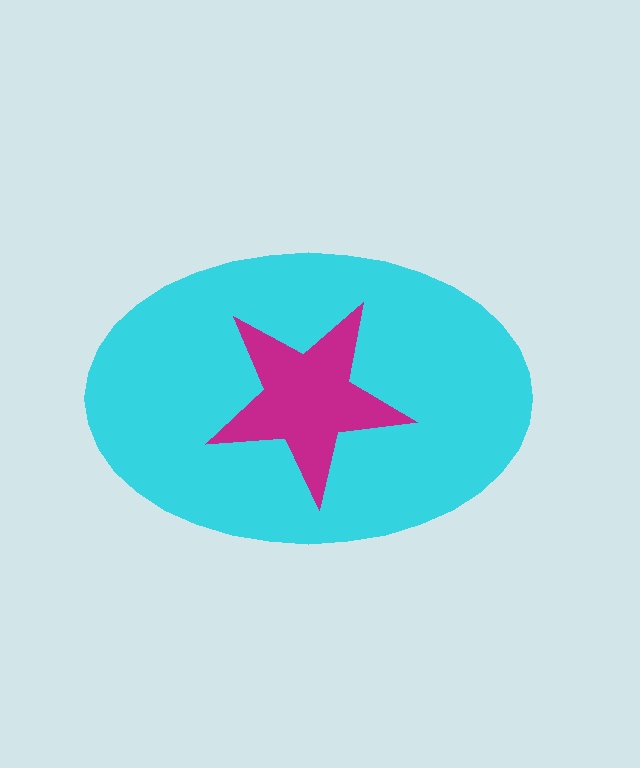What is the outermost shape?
The cyan ellipse.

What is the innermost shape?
The magenta star.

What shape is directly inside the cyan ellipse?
The magenta star.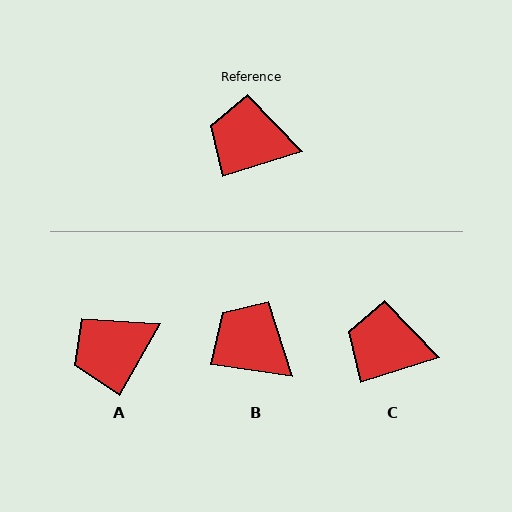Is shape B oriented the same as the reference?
No, it is off by about 26 degrees.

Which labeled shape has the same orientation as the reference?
C.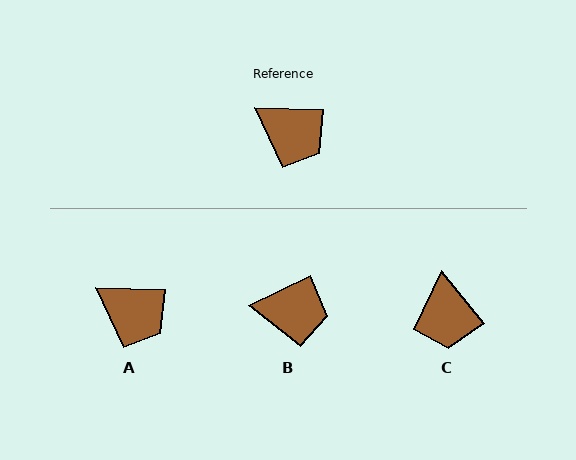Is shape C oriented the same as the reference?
No, it is off by about 49 degrees.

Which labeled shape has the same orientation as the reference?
A.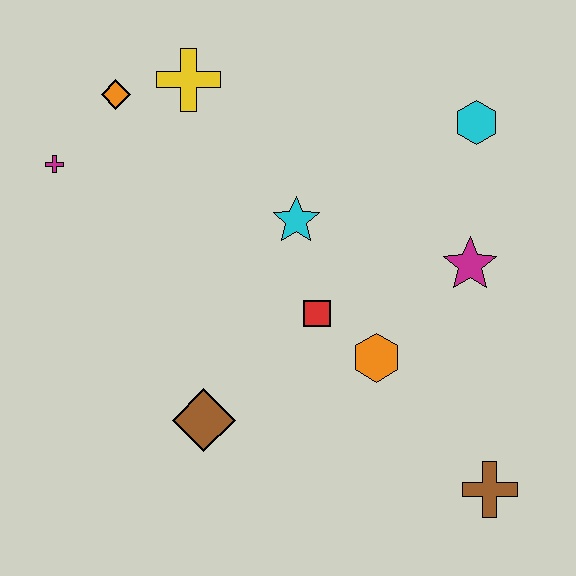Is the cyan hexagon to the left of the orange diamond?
No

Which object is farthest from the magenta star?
The magenta cross is farthest from the magenta star.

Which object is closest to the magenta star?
The orange hexagon is closest to the magenta star.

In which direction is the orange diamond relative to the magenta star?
The orange diamond is to the left of the magenta star.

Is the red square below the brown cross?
No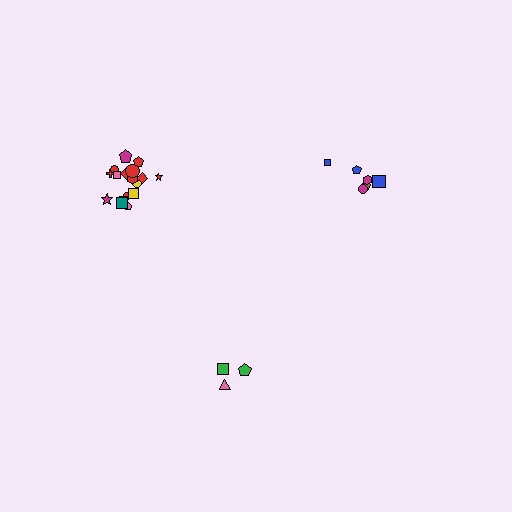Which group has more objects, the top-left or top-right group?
The top-left group.